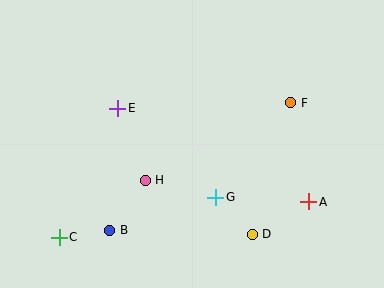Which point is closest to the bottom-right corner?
Point A is closest to the bottom-right corner.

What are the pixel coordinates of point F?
Point F is at (291, 103).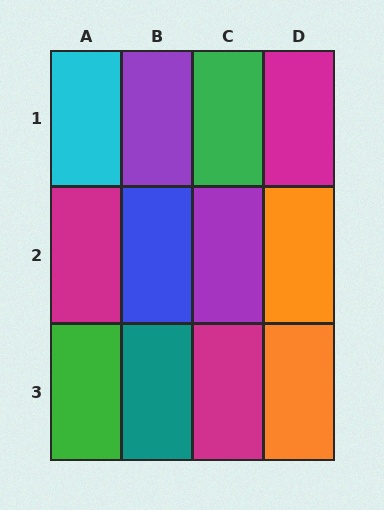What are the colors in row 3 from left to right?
Green, teal, magenta, orange.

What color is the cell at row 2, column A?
Magenta.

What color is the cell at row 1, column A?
Cyan.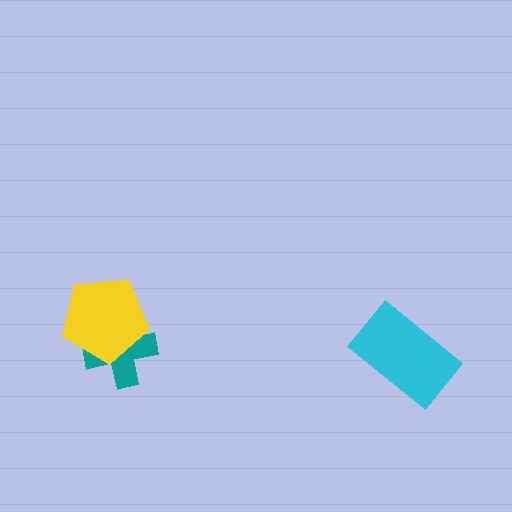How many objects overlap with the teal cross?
1 object overlaps with the teal cross.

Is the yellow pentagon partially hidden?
No, no other shape covers it.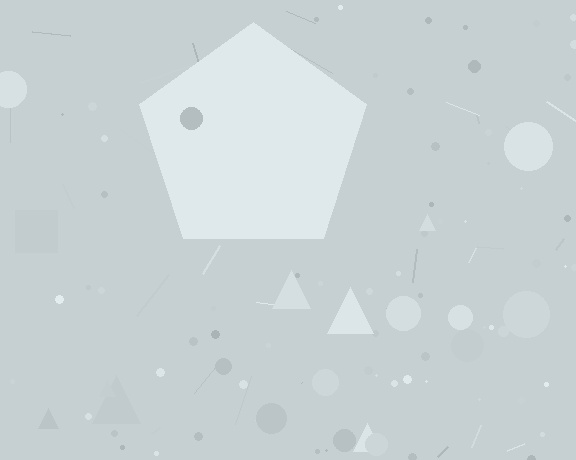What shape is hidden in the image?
A pentagon is hidden in the image.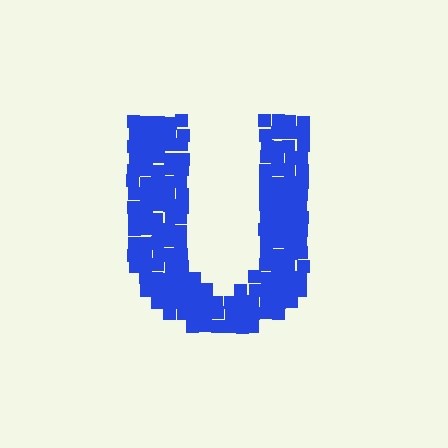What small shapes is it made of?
It is made of small squares.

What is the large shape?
The large shape is the letter U.